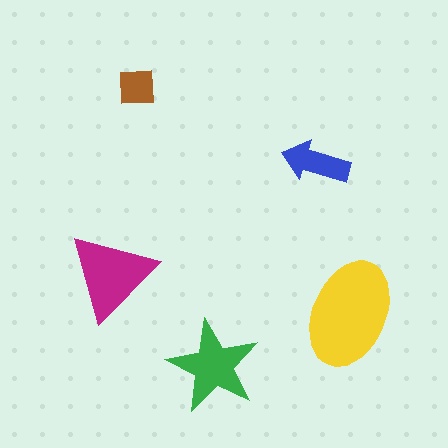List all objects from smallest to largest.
The brown square, the blue arrow, the green star, the magenta triangle, the yellow ellipse.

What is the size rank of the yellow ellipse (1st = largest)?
1st.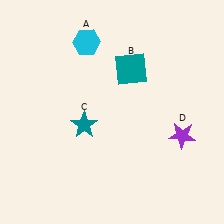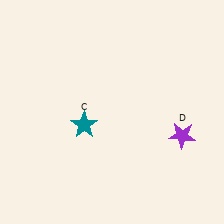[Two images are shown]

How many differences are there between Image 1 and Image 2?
There are 2 differences between the two images.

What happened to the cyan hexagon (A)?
The cyan hexagon (A) was removed in Image 2. It was in the top-left area of Image 1.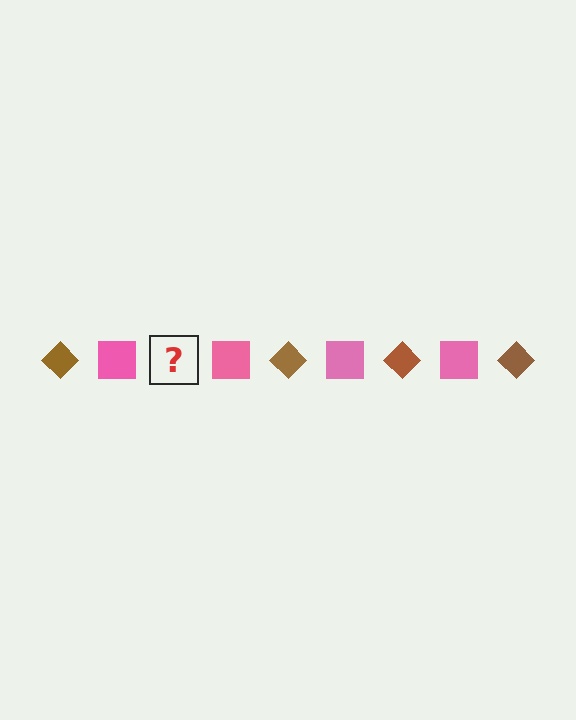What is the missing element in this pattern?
The missing element is a brown diamond.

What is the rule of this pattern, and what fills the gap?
The rule is that the pattern alternates between brown diamond and pink square. The gap should be filled with a brown diamond.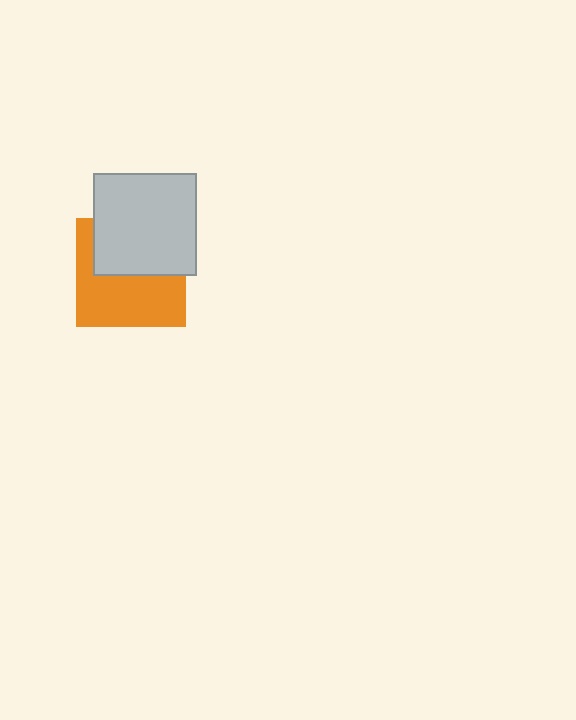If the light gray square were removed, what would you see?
You would see the complete orange square.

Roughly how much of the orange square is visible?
About half of it is visible (roughly 56%).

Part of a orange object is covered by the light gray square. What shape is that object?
It is a square.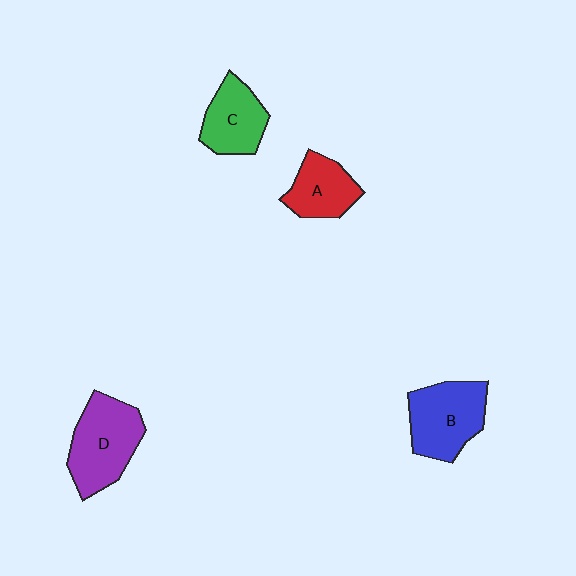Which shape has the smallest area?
Shape A (red).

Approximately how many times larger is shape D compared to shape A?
Approximately 1.5 times.